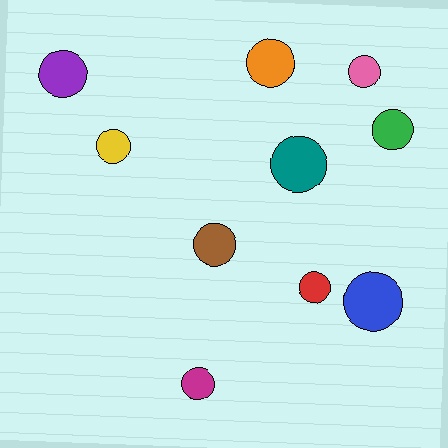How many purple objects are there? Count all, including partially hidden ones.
There is 1 purple object.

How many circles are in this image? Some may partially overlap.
There are 10 circles.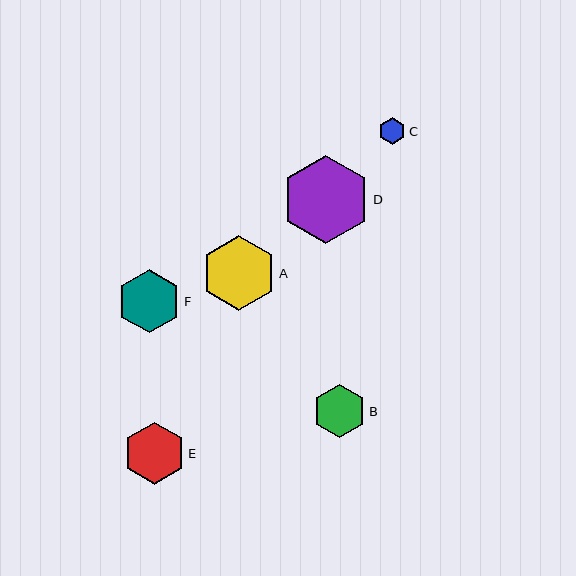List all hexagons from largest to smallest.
From largest to smallest: D, A, F, E, B, C.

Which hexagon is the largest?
Hexagon D is the largest with a size of approximately 88 pixels.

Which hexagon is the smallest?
Hexagon C is the smallest with a size of approximately 27 pixels.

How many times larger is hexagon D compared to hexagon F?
Hexagon D is approximately 1.4 times the size of hexagon F.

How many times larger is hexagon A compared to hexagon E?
Hexagon A is approximately 1.2 times the size of hexagon E.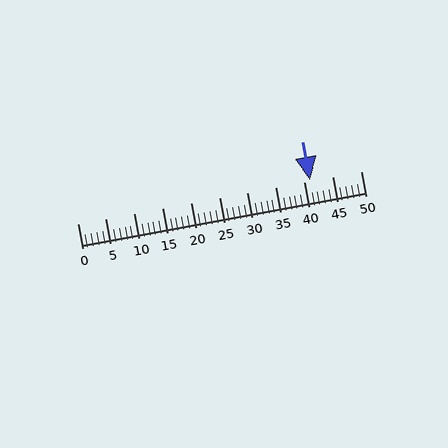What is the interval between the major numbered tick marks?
The major tick marks are spaced 5 units apart.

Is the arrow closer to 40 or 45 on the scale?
The arrow is closer to 40.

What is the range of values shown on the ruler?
The ruler shows values from 0 to 50.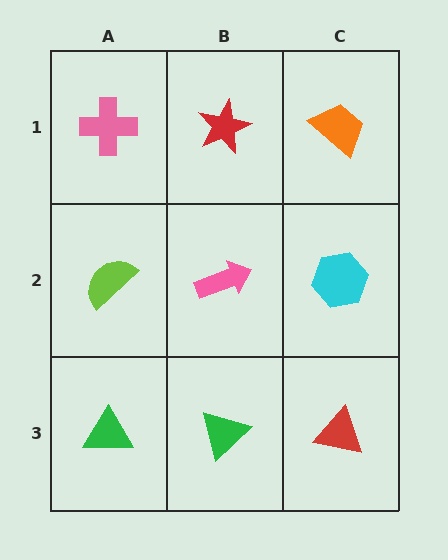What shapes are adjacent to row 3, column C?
A cyan hexagon (row 2, column C), a green triangle (row 3, column B).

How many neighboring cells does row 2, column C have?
3.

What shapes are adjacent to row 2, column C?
An orange trapezoid (row 1, column C), a red triangle (row 3, column C), a pink arrow (row 2, column B).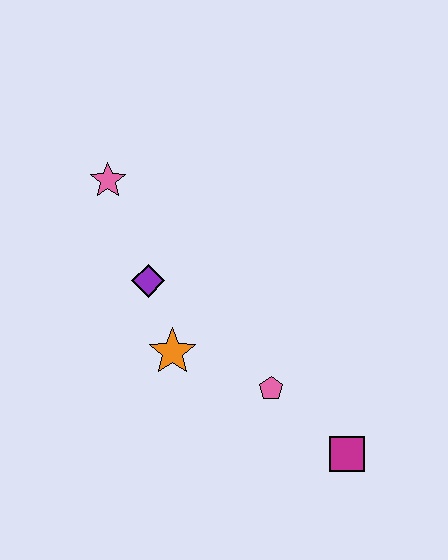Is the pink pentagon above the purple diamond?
No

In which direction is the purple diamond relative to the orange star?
The purple diamond is above the orange star.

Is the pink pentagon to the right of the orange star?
Yes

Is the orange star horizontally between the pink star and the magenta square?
Yes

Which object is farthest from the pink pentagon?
The pink star is farthest from the pink pentagon.